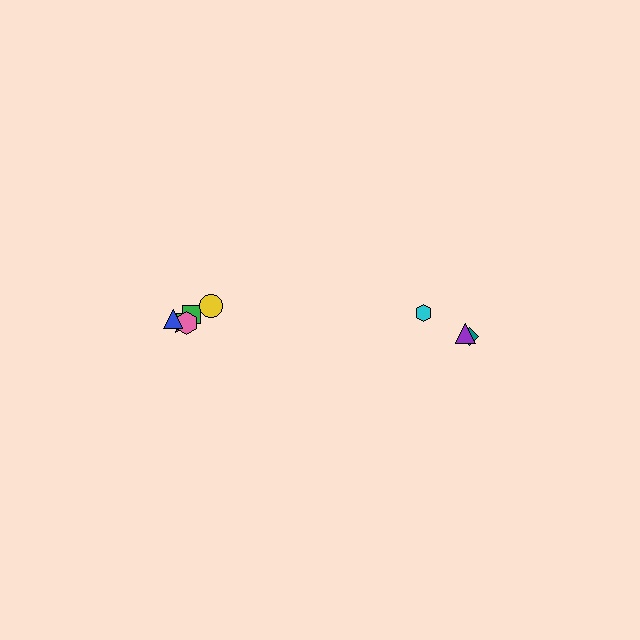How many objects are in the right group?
There are 3 objects.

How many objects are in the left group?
There are 6 objects.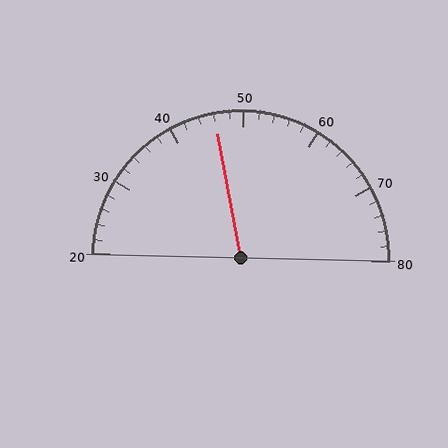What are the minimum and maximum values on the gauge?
The gauge ranges from 20 to 80.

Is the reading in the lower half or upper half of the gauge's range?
The reading is in the lower half of the range (20 to 80).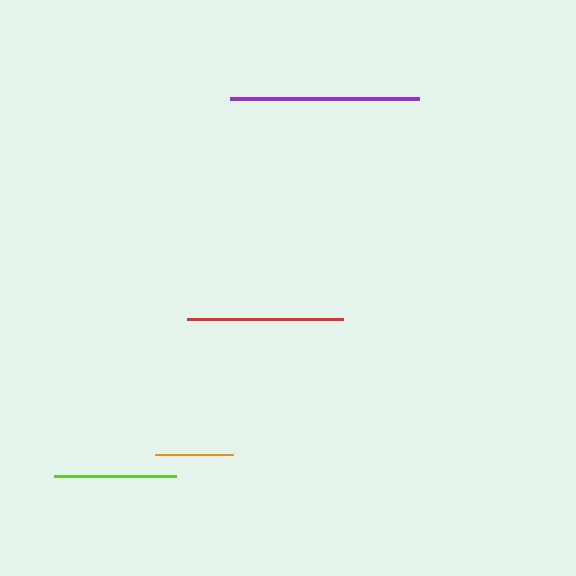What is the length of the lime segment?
The lime segment is approximately 122 pixels long.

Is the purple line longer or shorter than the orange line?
The purple line is longer than the orange line.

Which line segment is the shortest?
The orange line is the shortest at approximately 78 pixels.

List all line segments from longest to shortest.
From longest to shortest: purple, red, lime, orange.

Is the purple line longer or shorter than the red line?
The purple line is longer than the red line.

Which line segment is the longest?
The purple line is the longest at approximately 189 pixels.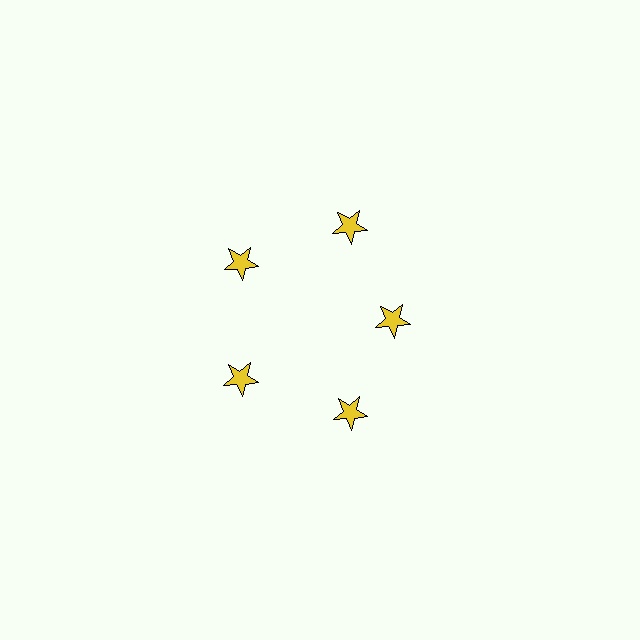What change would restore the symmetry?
The symmetry would be restored by moving it outward, back onto the ring so that all 5 stars sit at equal angles and equal distance from the center.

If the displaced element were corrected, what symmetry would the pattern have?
It would have 5-fold rotational symmetry — the pattern would map onto itself every 72 degrees.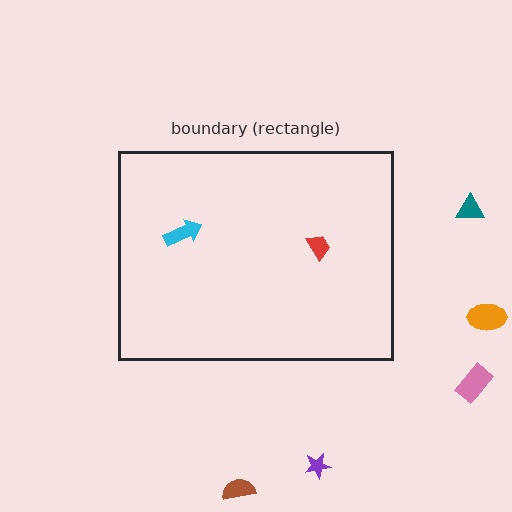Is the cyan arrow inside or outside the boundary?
Inside.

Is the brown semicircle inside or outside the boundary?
Outside.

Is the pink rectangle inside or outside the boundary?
Outside.